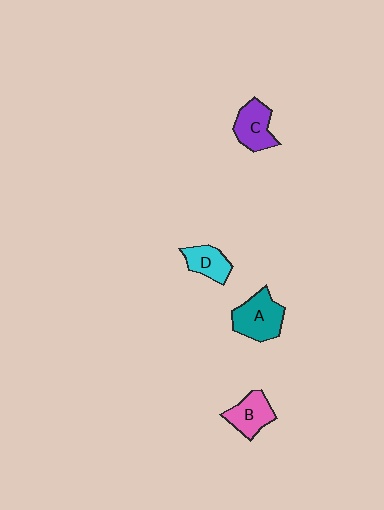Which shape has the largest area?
Shape A (teal).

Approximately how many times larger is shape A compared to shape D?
Approximately 1.5 times.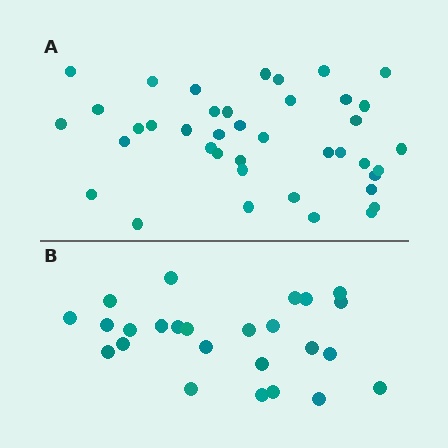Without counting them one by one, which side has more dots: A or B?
Region A (the top region) has more dots.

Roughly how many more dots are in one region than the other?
Region A has approximately 15 more dots than region B.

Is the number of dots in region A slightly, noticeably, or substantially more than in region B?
Region A has substantially more. The ratio is roughly 1.6 to 1.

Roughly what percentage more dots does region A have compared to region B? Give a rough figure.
About 60% more.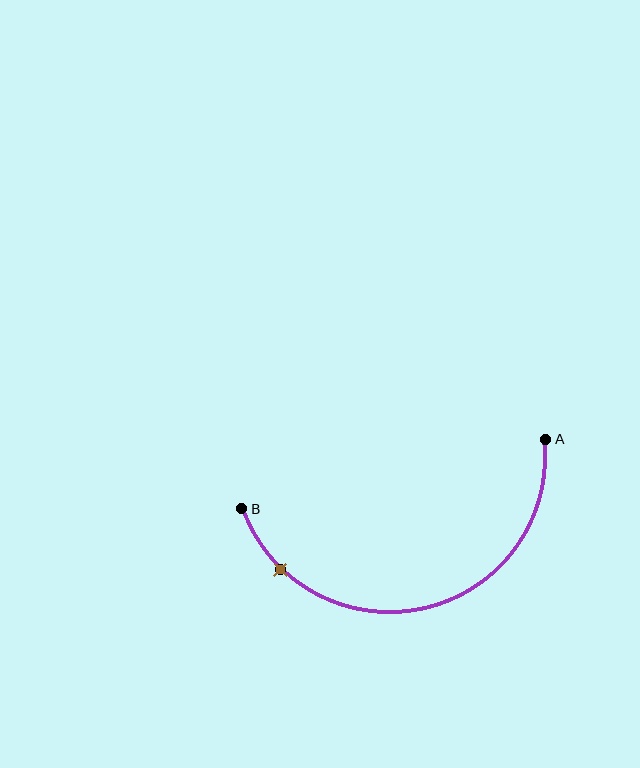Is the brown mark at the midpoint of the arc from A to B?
No. The brown mark lies on the arc but is closer to endpoint B. The arc midpoint would be at the point on the curve equidistant along the arc from both A and B.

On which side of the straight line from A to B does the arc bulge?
The arc bulges below the straight line connecting A and B.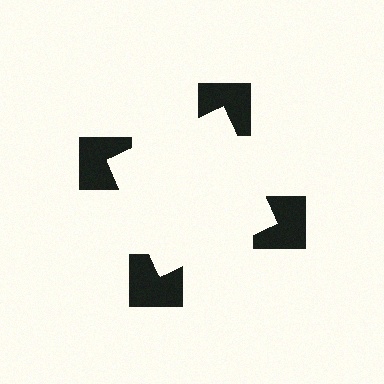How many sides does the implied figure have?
4 sides.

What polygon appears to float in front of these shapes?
An illusory square — its edges are inferred from the aligned wedge cuts in the notched squares, not physically drawn.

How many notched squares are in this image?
There are 4 — one at each vertex of the illusory square.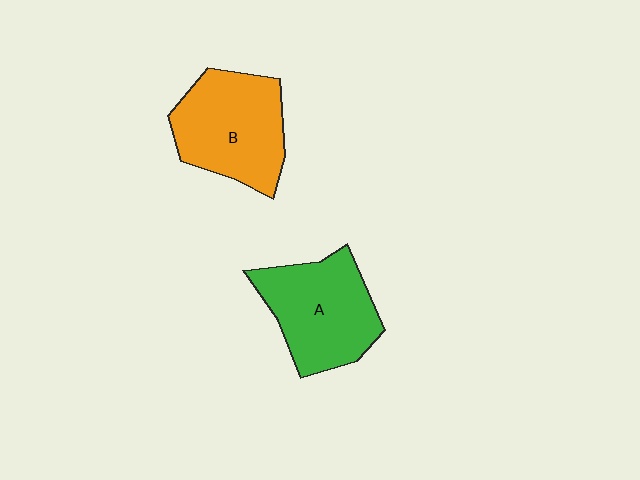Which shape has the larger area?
Shape B (orange).